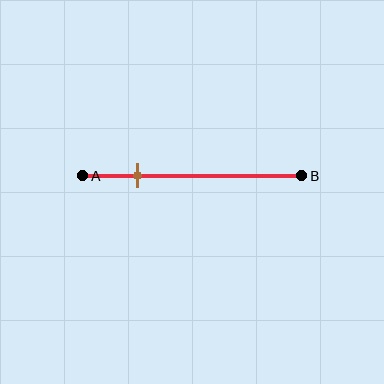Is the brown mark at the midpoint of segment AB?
No, the mark is at about 25% from A, not at the 50% midpoint.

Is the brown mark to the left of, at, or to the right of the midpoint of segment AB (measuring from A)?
The brown mark is to the left of the midpoint of segment AB.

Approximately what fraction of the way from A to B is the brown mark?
The brown mark is approximately 25% of the way from A to B.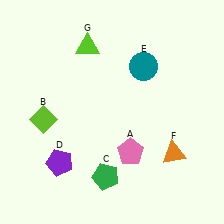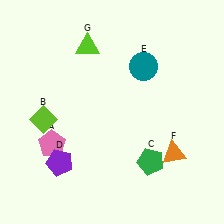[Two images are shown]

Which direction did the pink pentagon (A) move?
The pink pentagon (A) moved left.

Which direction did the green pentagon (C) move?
The green pentagon (C) moved right.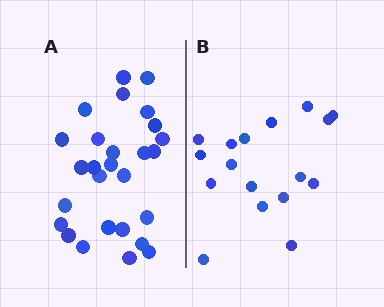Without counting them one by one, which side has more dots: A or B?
Region A (the left region) has more dots.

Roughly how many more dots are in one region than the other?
Region A has roughly 10 or so more dots than region B.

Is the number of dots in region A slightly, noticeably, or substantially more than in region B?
Region A has substantially more. The ratio is roughly 1.6 to 1.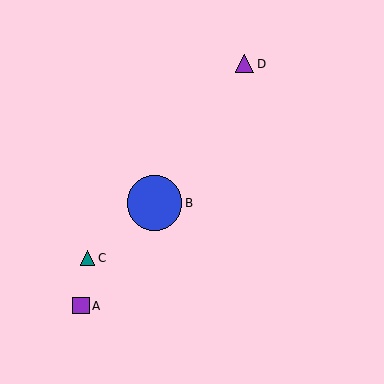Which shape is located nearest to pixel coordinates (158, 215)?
The blue circle (labeled B) at (154, 203) is nearest to that location.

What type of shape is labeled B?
Shape B is a blue circle.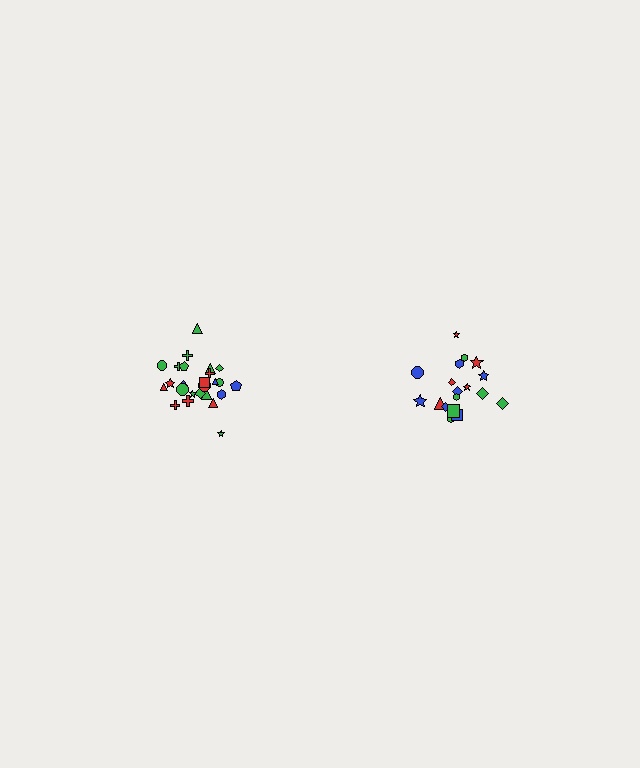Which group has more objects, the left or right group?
The left group.